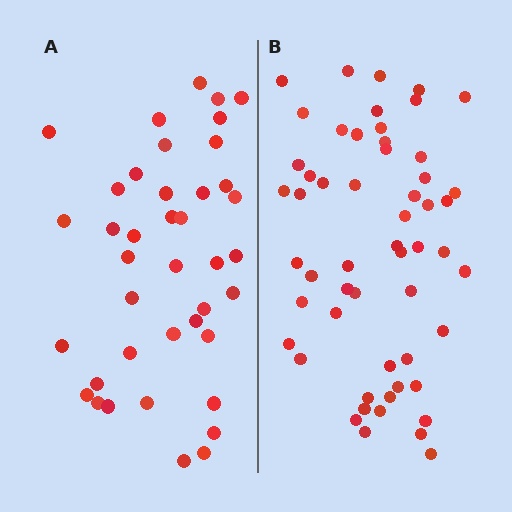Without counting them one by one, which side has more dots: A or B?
Region B (the right region) has more dots.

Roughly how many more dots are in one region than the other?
Region B has approximately 15 more dots than region A.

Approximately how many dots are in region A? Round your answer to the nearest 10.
About 40 dots.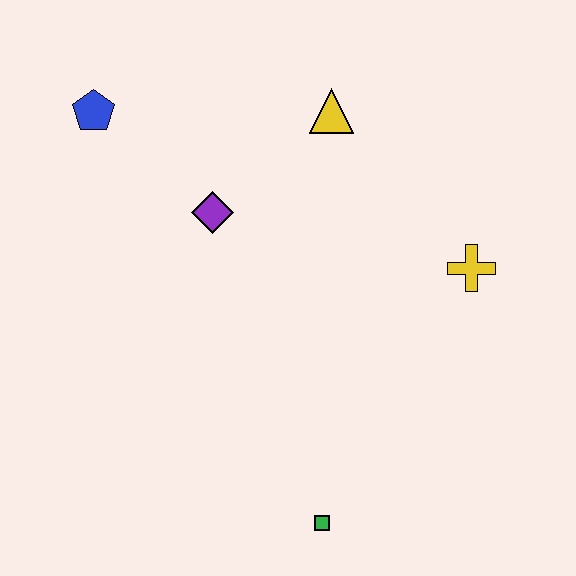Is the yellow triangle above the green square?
Yes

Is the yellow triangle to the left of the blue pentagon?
No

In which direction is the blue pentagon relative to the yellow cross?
The blue pentagon is to the left of the yellow cross.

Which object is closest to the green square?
The yellow cross is closest to the green square.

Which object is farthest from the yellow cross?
The blue pentagon is farthest from the yellow cross.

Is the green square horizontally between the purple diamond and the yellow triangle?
Yes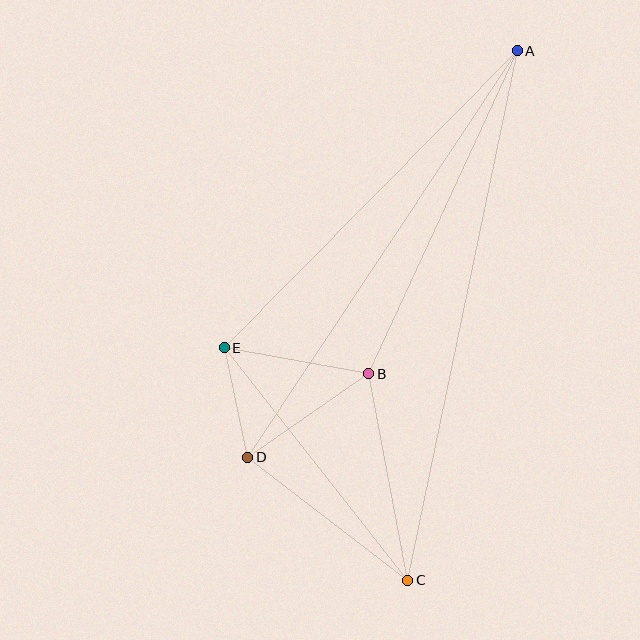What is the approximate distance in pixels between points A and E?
The distance between A and E is approximately 417 pixels.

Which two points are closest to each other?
Points D and E are closest to each other.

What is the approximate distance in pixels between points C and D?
The distance between C and D is approximately 202 pixels.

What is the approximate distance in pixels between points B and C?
The distance between B and C is approximately 210 pixels.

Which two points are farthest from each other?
Points A and C are farthest from each other.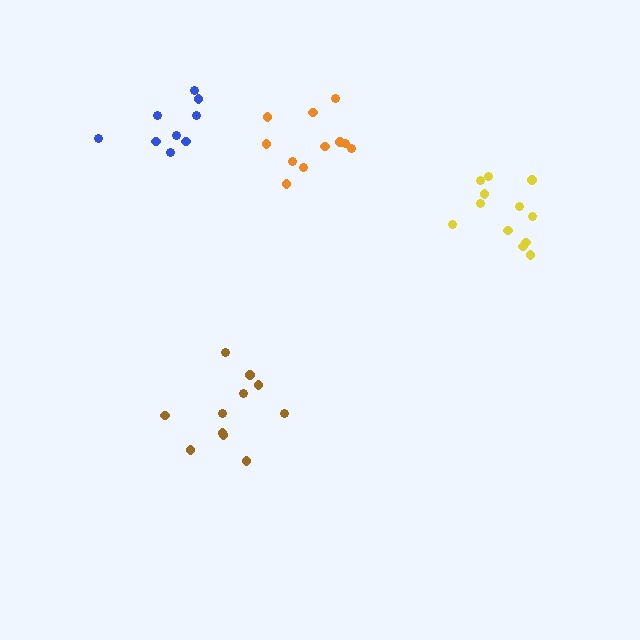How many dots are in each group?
Group 1: 11 dots, Group 2: 12 dots, Group 3: 9 dots, Group 4: 11 dots (43 total).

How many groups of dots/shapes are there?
There are 4 groups.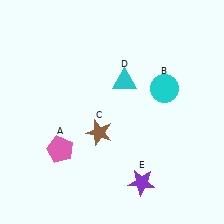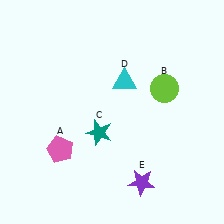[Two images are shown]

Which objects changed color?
B changed from cyan to lime. C changed from brown to teal.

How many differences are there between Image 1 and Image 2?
There are 2 differences between the two images.